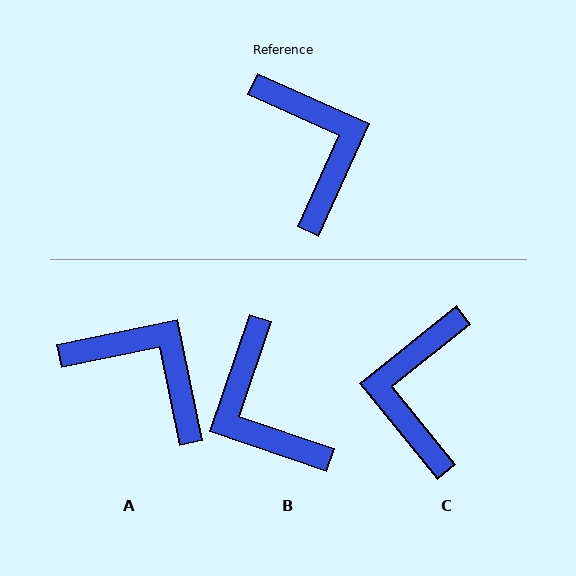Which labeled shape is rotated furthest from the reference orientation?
B, about 175 degrees away.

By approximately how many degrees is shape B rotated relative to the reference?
Approximately 175 degrees clockwise.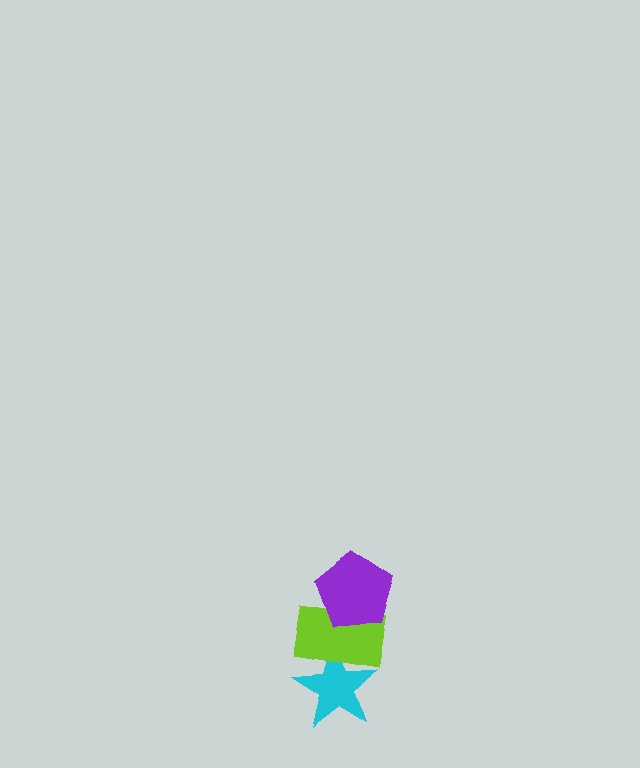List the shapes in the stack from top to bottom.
From top to bottom: the purple pentagon, the lime rectangle, the cyan star.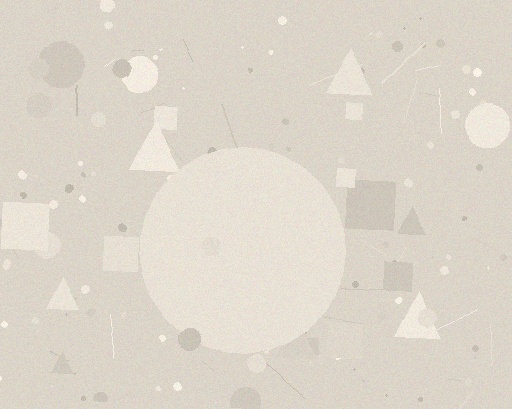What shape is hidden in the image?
A circle is hidden in the image.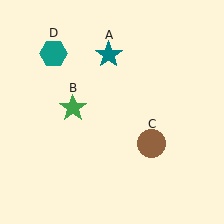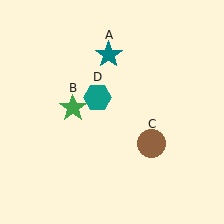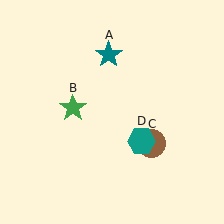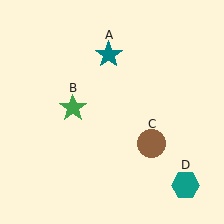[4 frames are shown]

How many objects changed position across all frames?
1 object changed position: teal hexagon (object D).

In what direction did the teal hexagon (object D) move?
The teal hexagon (object D) moved down and to the right.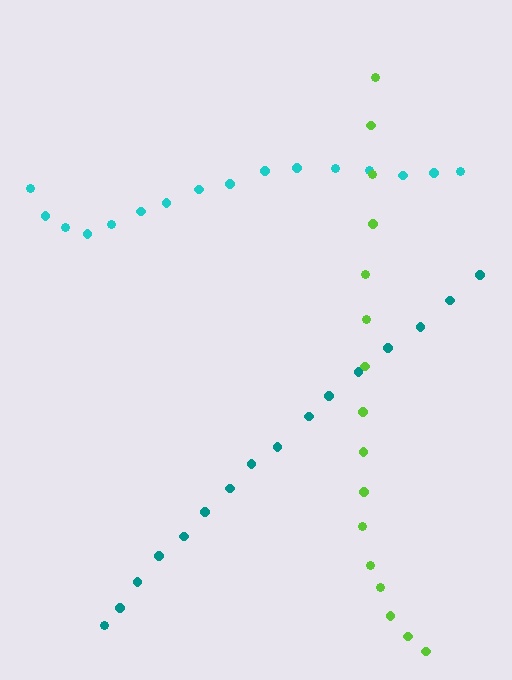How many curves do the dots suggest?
There are 3 distinct paths.